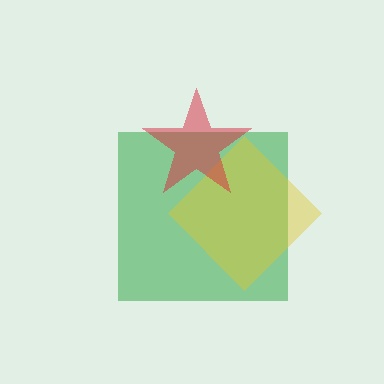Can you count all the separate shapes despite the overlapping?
Yes, there are 3 separate shapes.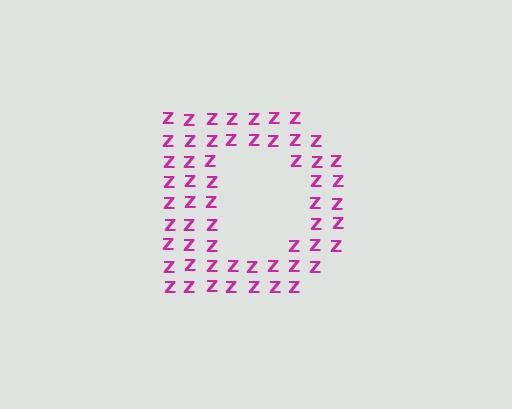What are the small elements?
The small elements are letter Z's.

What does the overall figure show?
The overall figure shows the letter D.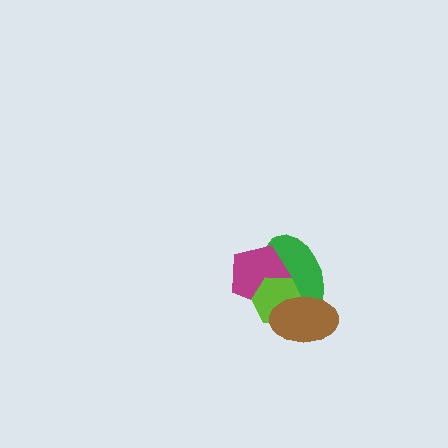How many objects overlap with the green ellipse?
3 objects overlap with the green ellipse.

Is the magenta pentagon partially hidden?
Yes, it is partially covered by another shape.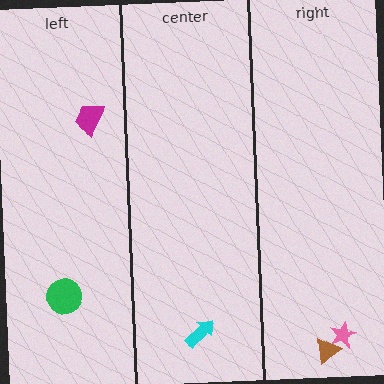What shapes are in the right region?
The pink star, the brown triangle.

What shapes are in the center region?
The cyan arrow.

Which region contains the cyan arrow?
The center region.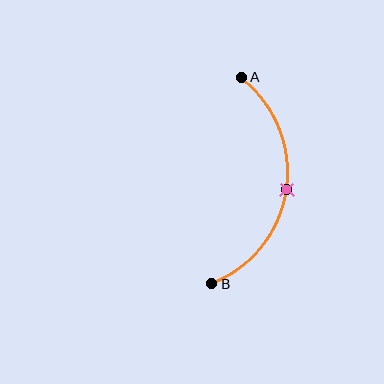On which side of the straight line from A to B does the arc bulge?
The arc bulges to the right of the straight line connecting A and B.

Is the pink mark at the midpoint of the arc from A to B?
Yes. The pink mark lies on the arc at equal arc-length from both A and B — it is the arc midpoint.